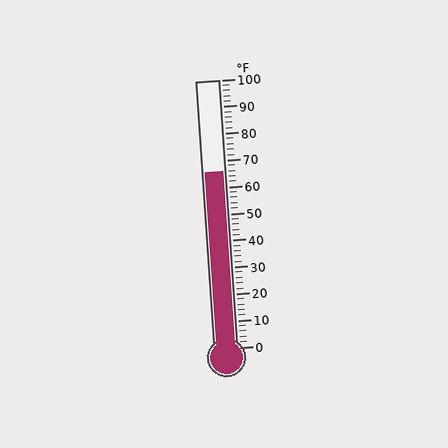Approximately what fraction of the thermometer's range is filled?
The thermometer is filled to approximately 65% of its range.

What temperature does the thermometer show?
The thermometer shows approximately 66°F.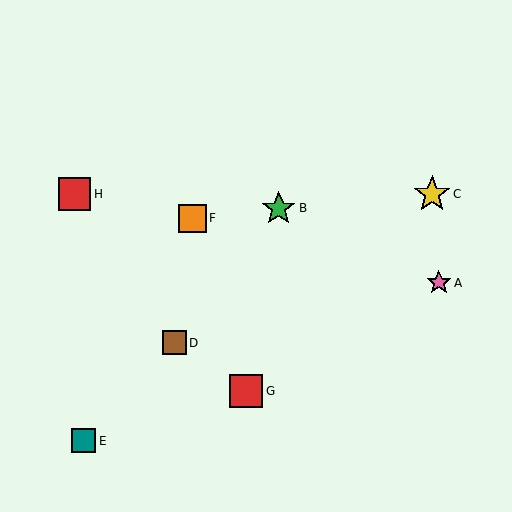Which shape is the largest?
The yellow star (labeled C) is the largest.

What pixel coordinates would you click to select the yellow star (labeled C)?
Click at (432, 194) to select the yellow star C.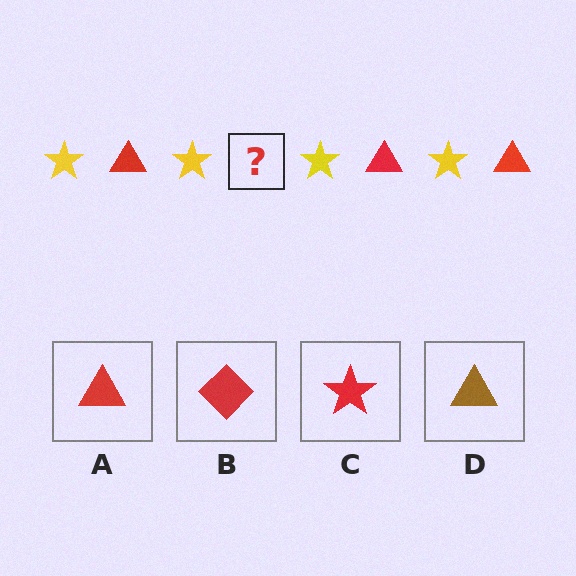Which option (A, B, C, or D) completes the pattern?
A.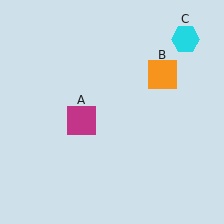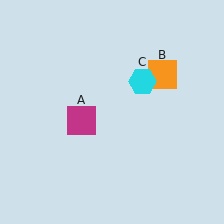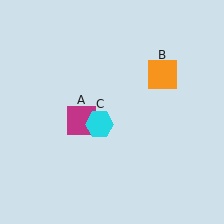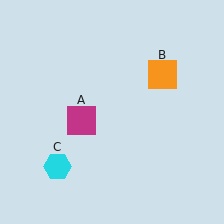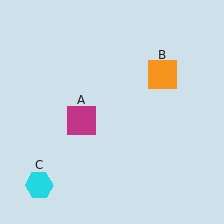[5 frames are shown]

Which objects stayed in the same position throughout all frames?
Magenta square (object A) and orange square (object B) remained stationary.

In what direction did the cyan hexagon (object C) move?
The cyan hexagon (object C) moved down and to the left.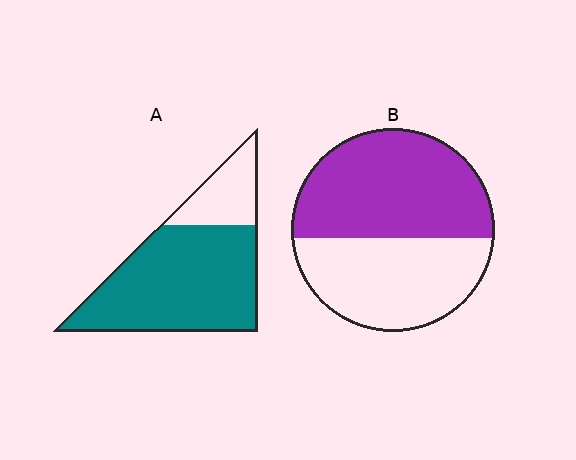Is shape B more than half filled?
Yes.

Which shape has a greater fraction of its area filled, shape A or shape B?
Shape A.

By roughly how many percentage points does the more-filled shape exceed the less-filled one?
By roughly 20 percentage points (A over B).